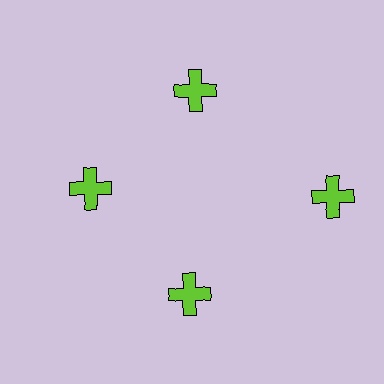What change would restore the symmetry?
The symmetry would be restored by moving it inward, back onto the ring so that all 4 crosses sit at equal angles and equal distance from the center.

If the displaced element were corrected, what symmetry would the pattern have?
It would have 4-fold rotational symmetry — the pattern would map onto itself every 90 degrees.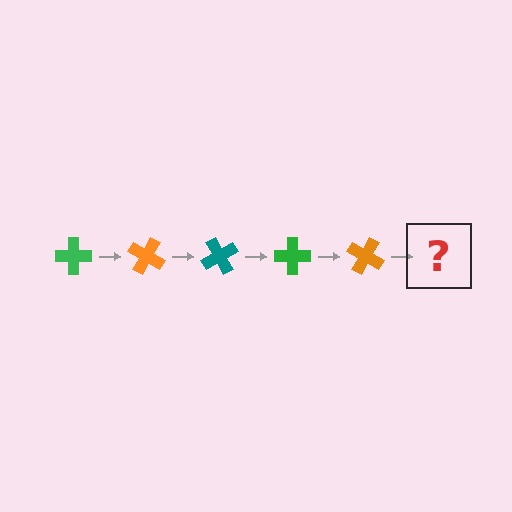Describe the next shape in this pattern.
It should be a teal cross, rotated 150 degrees from the start.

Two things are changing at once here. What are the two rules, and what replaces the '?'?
The two rules are that it rotates 30 degrees each step and the color cycles through green, orange, and teal. The '?' should be a teal cross, rotated 150 degrees from the start.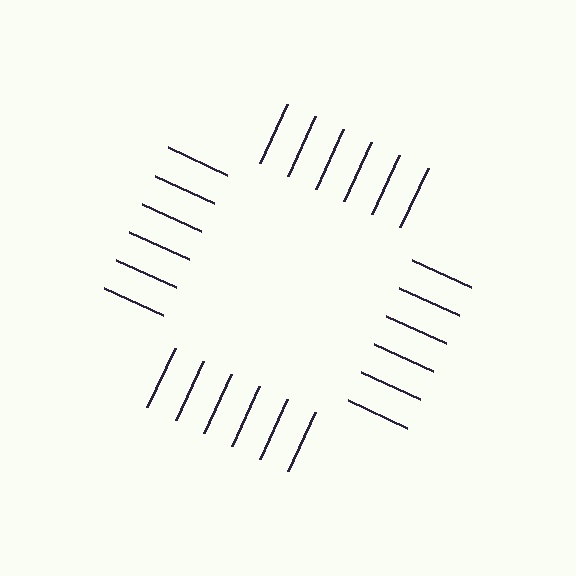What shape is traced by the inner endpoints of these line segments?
An illusory square — the line segments terminate on its edges but no continuous stroke is drawn.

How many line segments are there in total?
24 — 6 along each of the 4 edges.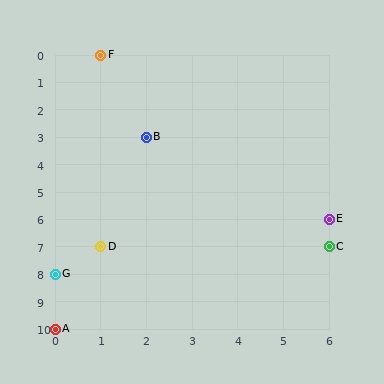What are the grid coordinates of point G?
Point G is at grid coordinates (0, 8).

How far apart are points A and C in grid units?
Points A and C are 6 columns and 3 rows apart (about 6.7 grid units diagonally).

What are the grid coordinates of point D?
Point D is at grid coordinates (1, 7).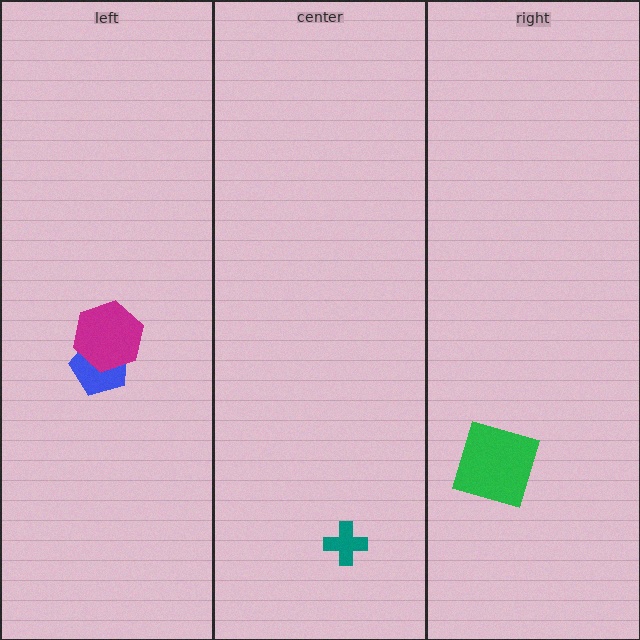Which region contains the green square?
The right region.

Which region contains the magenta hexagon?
The left region.